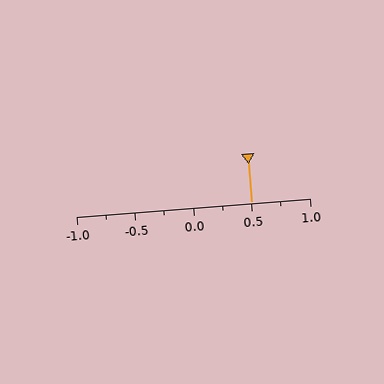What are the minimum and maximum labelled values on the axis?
The axis runs from -1.0 to 1.0.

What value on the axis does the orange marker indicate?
The marker indicates approximately 0.5.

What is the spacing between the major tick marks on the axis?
The major ticks are spaced 0.5 apart.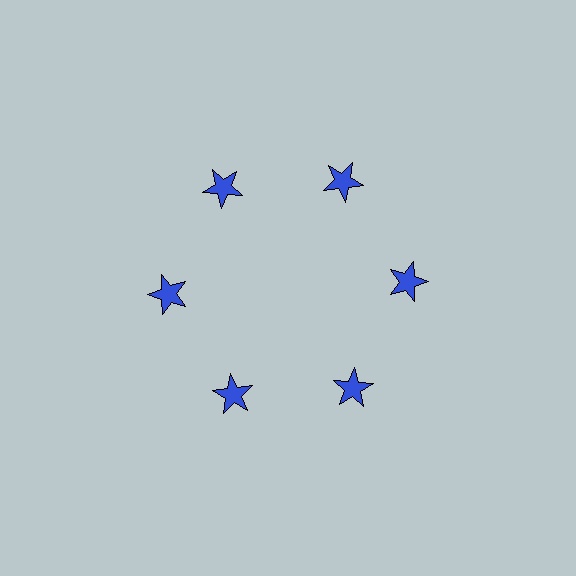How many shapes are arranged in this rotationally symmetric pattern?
There are 6 shapes, arranged in 6 groups of 1.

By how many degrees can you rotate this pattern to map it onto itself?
The pattern maps onto itself every 60 degrees of rotation.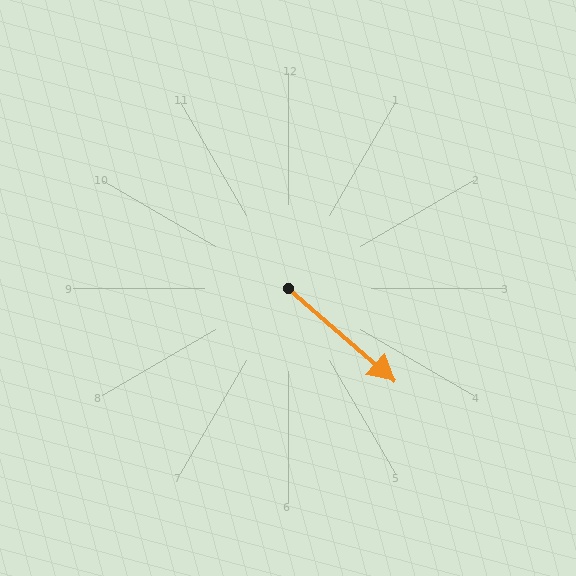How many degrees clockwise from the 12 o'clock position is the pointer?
Approximately 131 degrees.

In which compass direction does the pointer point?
Southeast.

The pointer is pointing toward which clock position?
Roughly 4 o'clock.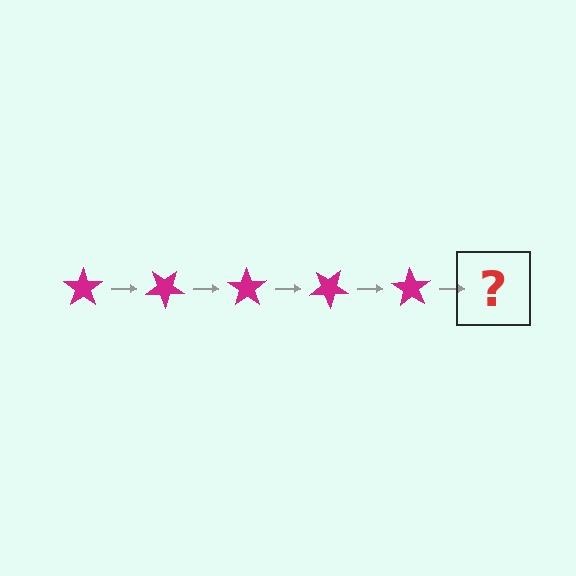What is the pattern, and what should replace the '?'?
The pattern is that the star rotates 35 degrees each step. The '?' should be a magenta star rotated 175 degrees.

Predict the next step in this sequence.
The next step is a magenta star rotated 175 degrees.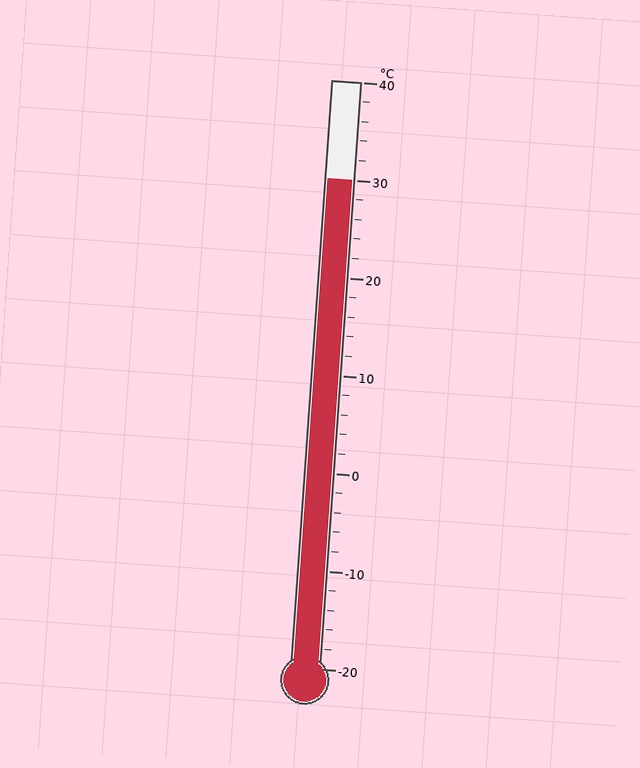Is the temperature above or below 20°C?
The temperature is above 20°C.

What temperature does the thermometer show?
The thermometer shows approximately 30°C.